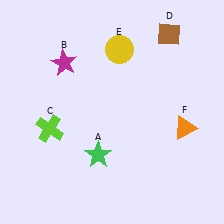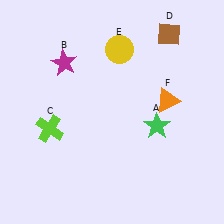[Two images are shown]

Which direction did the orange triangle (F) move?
The orange triangle (F) moved up.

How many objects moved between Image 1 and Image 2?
2 objects moved between the two images.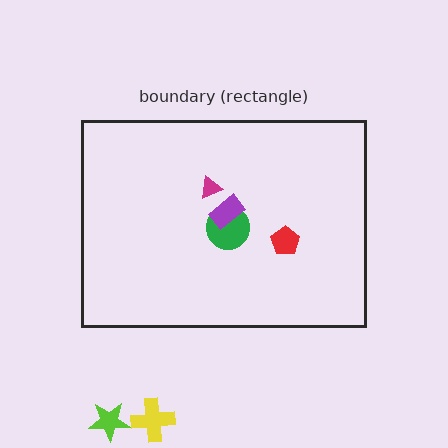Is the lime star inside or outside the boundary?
Outside.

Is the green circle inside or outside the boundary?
Inside.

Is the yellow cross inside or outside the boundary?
Outside.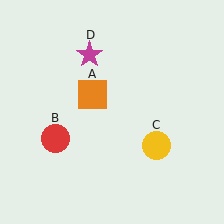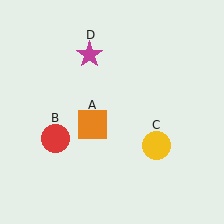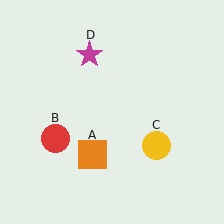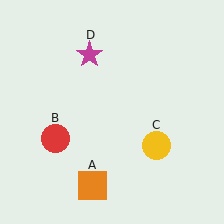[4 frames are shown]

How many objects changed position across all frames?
1 object changed position: orange square (object A).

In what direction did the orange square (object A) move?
The orange square (object A) moved down.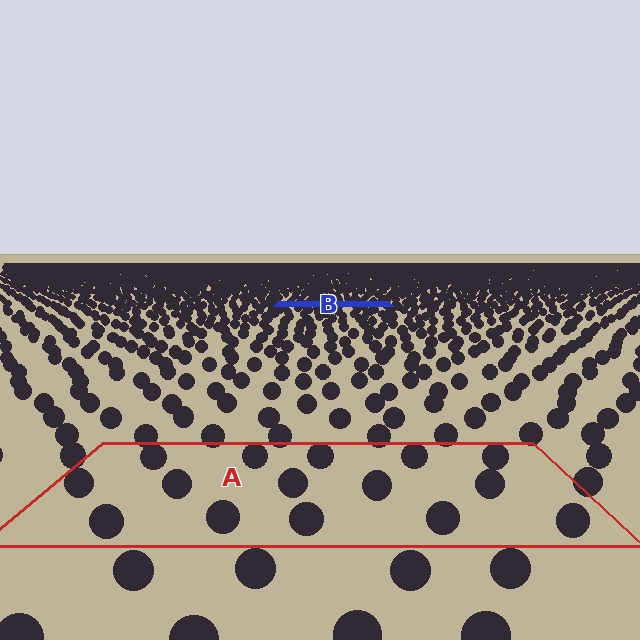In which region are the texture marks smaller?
The texture marks are smaller in region B, because it is farther away.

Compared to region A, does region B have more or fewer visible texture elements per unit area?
Region B has more texture elements per unit area — they are packed more densely because it is farther away.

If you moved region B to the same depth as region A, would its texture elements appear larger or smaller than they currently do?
They would appear larger. At a closer depth, the same texture elements are projected at a bigger on-screen size.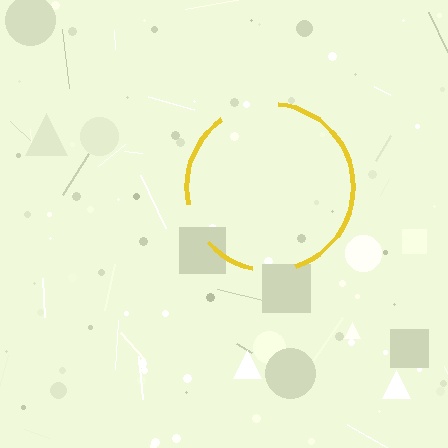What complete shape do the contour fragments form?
The contour fragments form a circle.